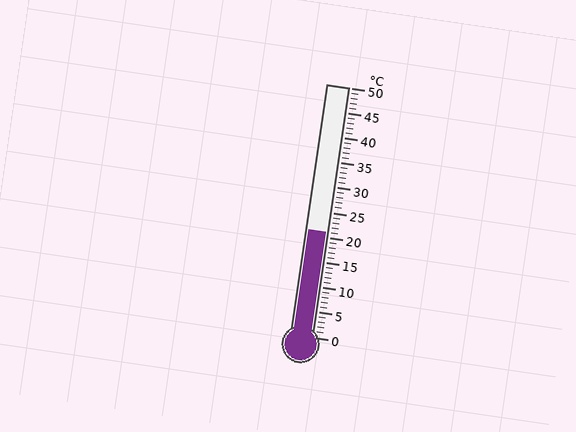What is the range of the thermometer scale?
The thermometer scale ranges from 0°C to 50°C.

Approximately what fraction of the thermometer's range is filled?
The thermometer is filled to approximately 40% of its range.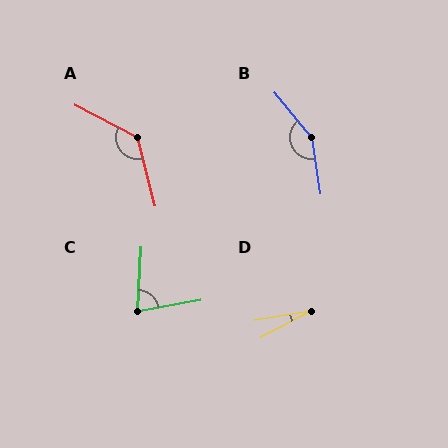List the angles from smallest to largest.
D (18°), C (76°), A (132°), B (149°).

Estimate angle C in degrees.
Approximately 76 degrees.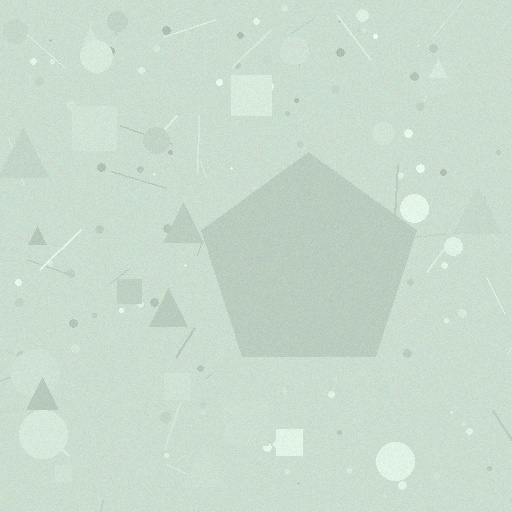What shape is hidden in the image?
A pentagon is hidden in the image.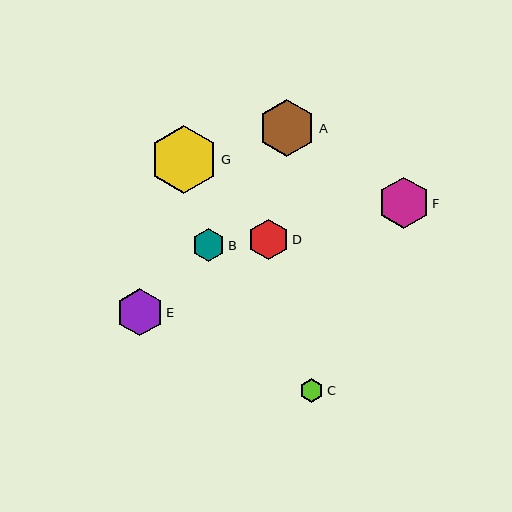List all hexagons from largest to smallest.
From largest to smallest: G, A, F, E, D, B, C.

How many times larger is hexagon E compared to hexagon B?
Hexagon E is approximately 1.4 times the size of hexagon B.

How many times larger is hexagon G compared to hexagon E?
Hexagon G is approximately 1.5 times the size of hexagon E.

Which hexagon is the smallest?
Hexagon C is the smallest with a size of approximately 24 pixels.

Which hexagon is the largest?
Hexagon G is the largest with a size of approximately 68 pixels.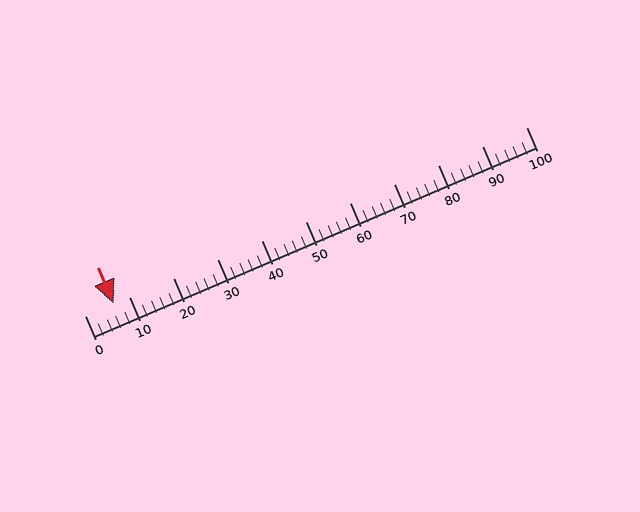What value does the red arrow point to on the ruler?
The red arrow points to approximately 6.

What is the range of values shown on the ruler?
The ruler shows values from 0 to 100.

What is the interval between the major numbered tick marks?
The major tick marks are spaced 10 units apart.